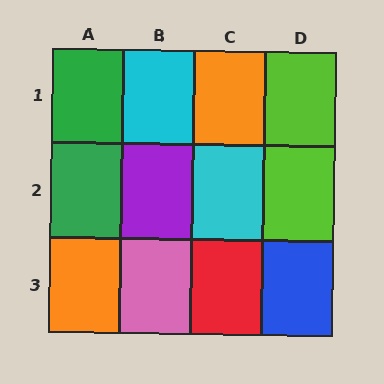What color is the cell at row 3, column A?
Orange.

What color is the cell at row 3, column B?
Pink.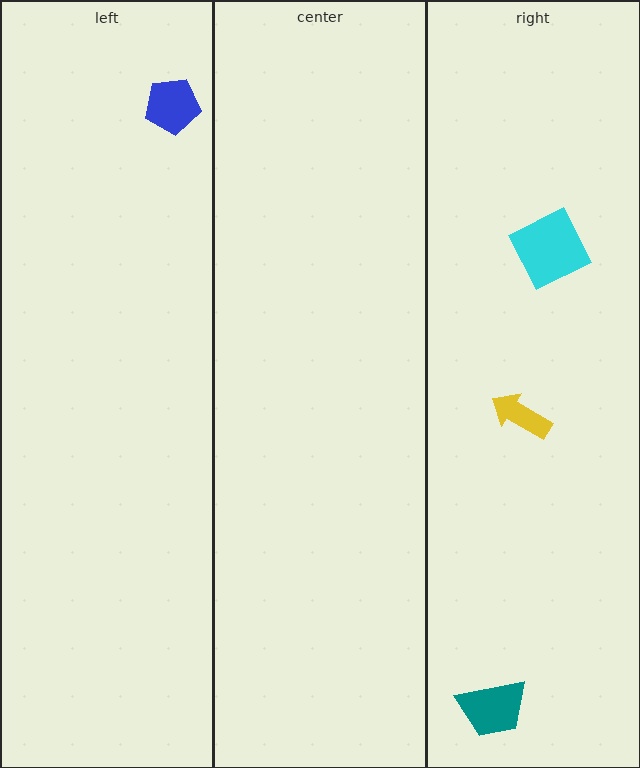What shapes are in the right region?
The teal trapezoid, the cyan square, the yellow arrow.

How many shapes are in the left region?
1.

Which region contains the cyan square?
The right region.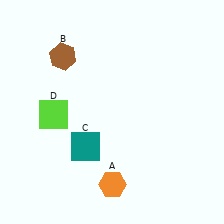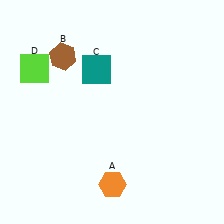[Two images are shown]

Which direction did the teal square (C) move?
The teal square (C) moved up.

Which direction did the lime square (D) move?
The lime square (D) moved up.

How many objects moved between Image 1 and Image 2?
2 objects moved between the two images.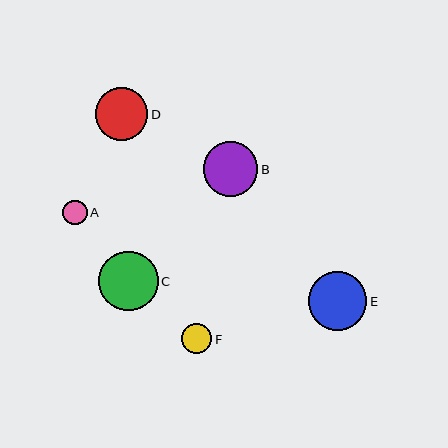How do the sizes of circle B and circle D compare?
Circle B and circle D are approximately the same size.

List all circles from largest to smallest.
From largest to smallest: C, E, B, D, F, A.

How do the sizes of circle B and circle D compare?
Circle B and circle D are approximately the same size.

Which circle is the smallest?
Circle A is the smallest with a size of approximately 24 pixels.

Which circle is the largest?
Circle C is the largest with a size of approximately 59 pixels.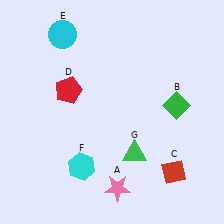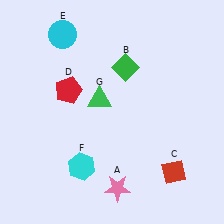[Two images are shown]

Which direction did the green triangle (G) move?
The green triangle (G) moved up.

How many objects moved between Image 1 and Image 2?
2 objects moved between the two images.